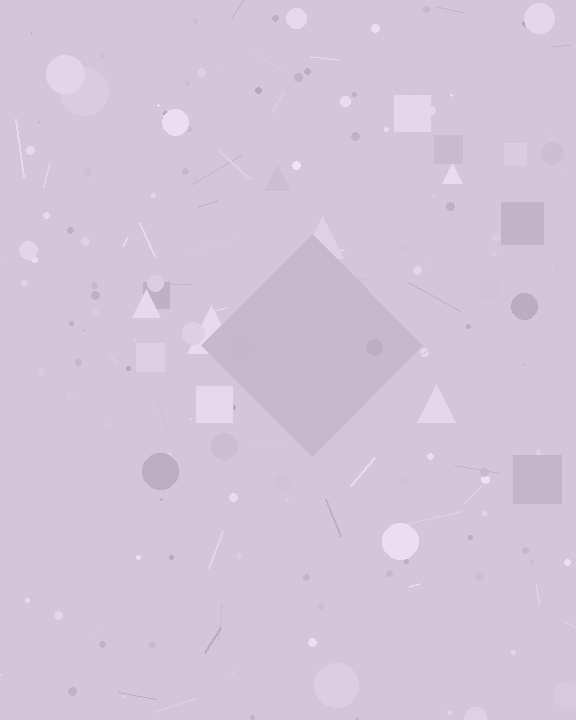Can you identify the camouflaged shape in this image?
The camouflaged shape is a diamond.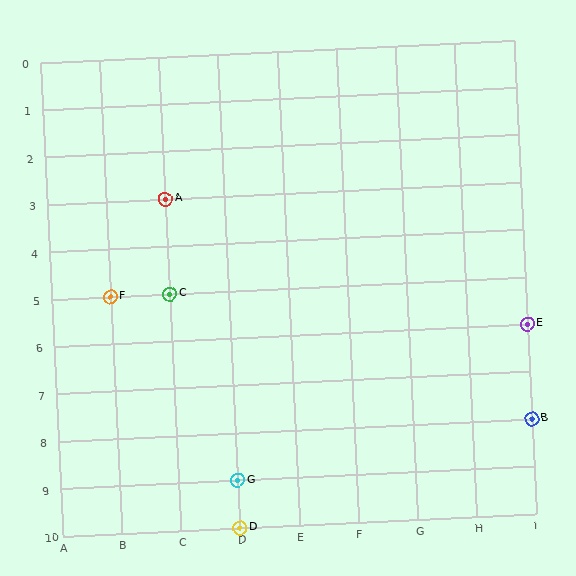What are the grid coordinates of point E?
Point E is at grid coordinates (I, 6).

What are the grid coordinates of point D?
Point D is at grid coordinates (D, 10).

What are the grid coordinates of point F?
Point F is at grid coordinates (B, 5).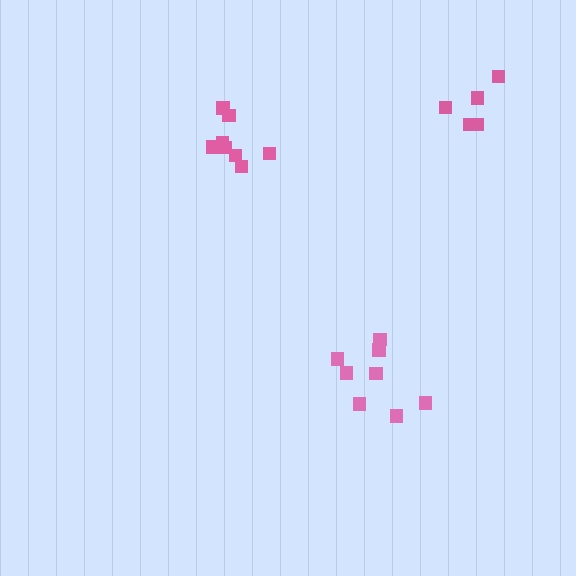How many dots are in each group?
Group 1: 5 dots, Group 2: 8 dots, Group 3: 8 dots (21 total).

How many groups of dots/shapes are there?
There are 3 groups.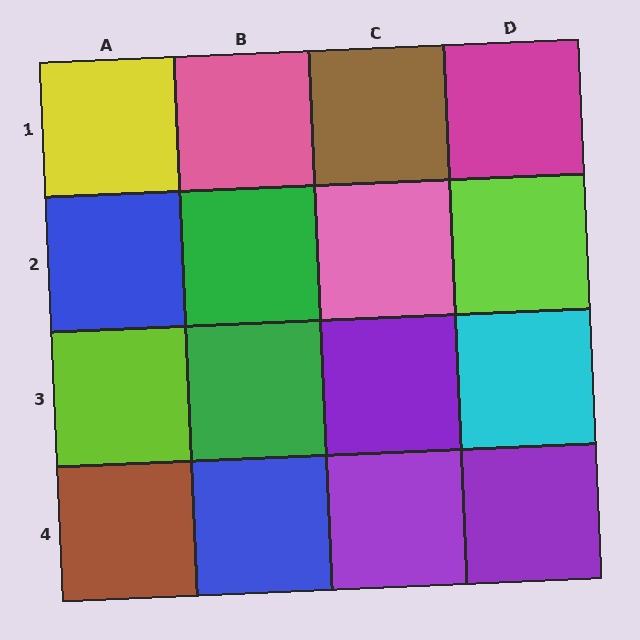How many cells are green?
2 cells are green.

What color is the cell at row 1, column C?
Brown.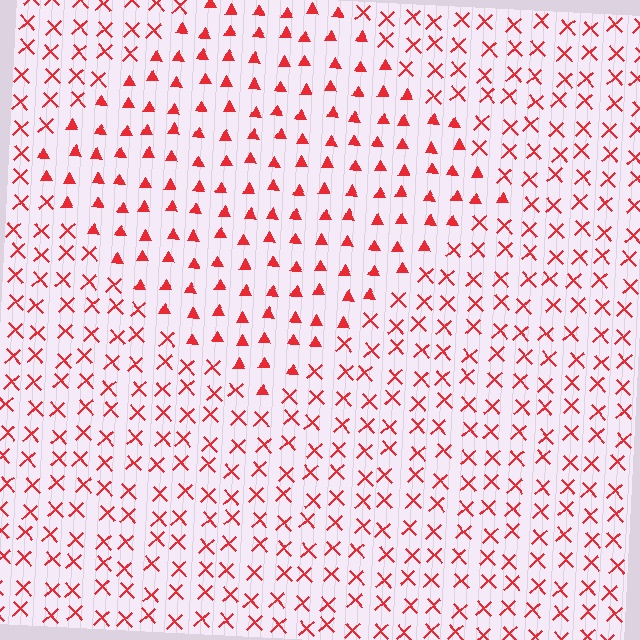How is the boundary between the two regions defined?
The boundary is defined by a change in element shape: triangles inside vs. X marks outside. All elements share the same color and spacing.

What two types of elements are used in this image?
The image uses triangles inside the diamond region and X marks outside it.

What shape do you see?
I see a diamond.